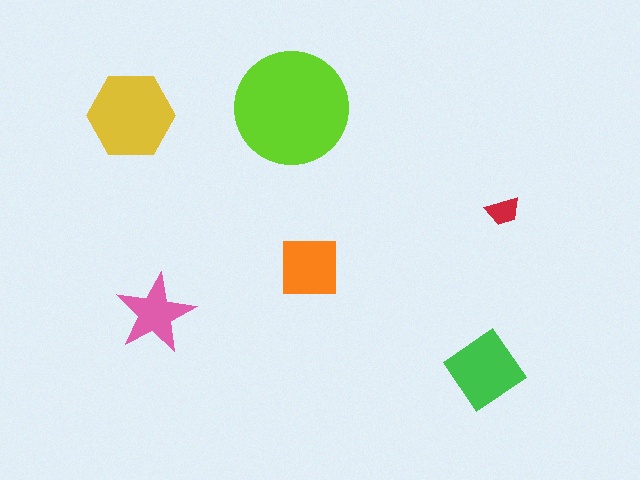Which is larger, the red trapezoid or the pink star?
The pink star.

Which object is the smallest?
The red trapezoid.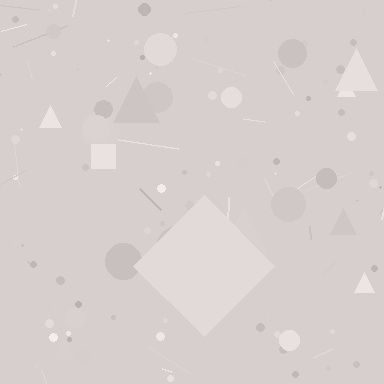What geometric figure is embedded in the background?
A diamond is embedded in the background.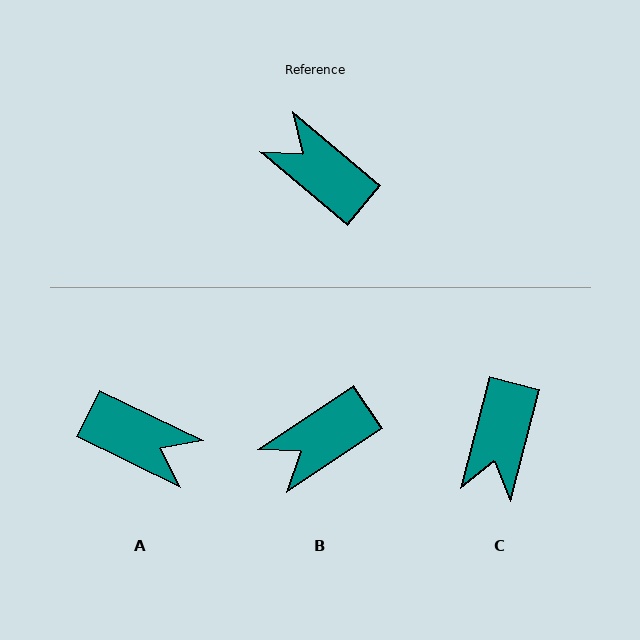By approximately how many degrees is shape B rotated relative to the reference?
Approximately 74 degrees counter-clockwise.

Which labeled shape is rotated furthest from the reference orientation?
A, about 166 degrees away.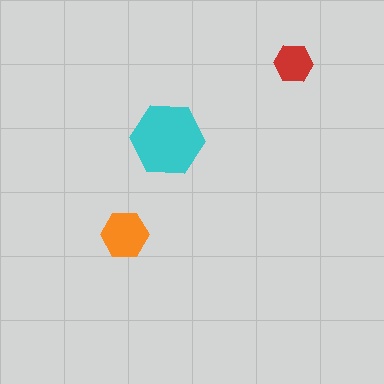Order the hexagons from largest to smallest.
the cyan one, the orange one, the red one.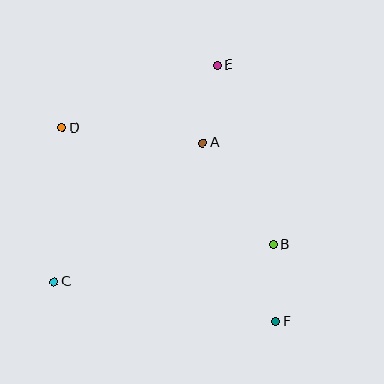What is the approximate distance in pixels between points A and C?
The distance between A and C is approximately 204 pixels.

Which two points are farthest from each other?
Points D and F are farthest from each other.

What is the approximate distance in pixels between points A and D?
The distance between A and D is approximately 142 pixels.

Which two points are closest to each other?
Points B and F are closest to each other.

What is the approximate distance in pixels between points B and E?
The distance between B and E is approximately 188 pixels.